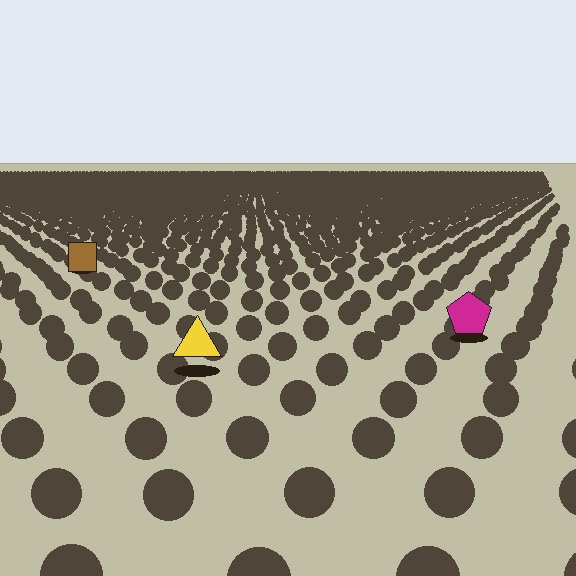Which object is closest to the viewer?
The yellow triangle is closest. The texture marks near it are larger and more spread out.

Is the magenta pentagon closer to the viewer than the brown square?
Yes. The magenta pentagon is closer — you can tell from the texture gradient: the ground texture is coarser near it.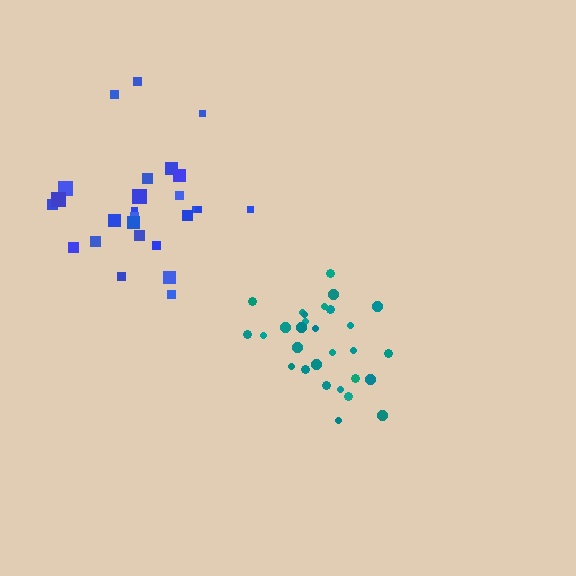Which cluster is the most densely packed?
Teal.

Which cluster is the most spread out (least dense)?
Blue.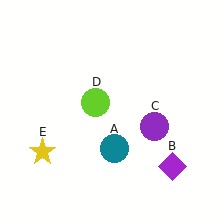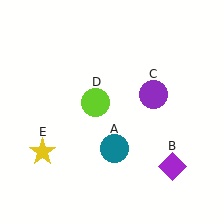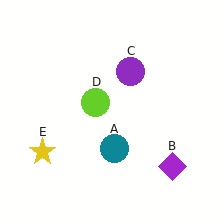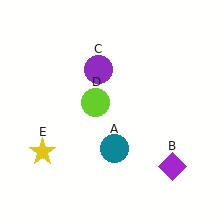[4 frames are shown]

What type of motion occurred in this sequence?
The purple circle (object C) rotated counterclockwise around the center of the scene.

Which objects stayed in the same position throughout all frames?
Teal circle (object A) and purple diamond (object B) and lime circle (object D) and yellow star (object E) remained stationary.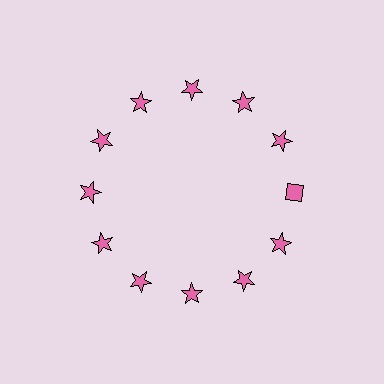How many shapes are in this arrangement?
There are 12 shapes arranged in a ring pattern.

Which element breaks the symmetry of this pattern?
The pink diamond at roughly the 3 o'clock position breaks the symmetry. All other shapes are pink stars.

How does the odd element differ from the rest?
It has a different shape: diamond instead of star.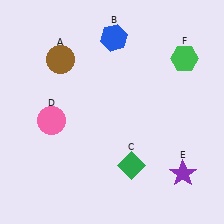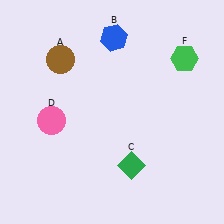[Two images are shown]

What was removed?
The purple star (E) was removed in Image 2.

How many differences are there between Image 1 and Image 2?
There is 1 difference between the two images.